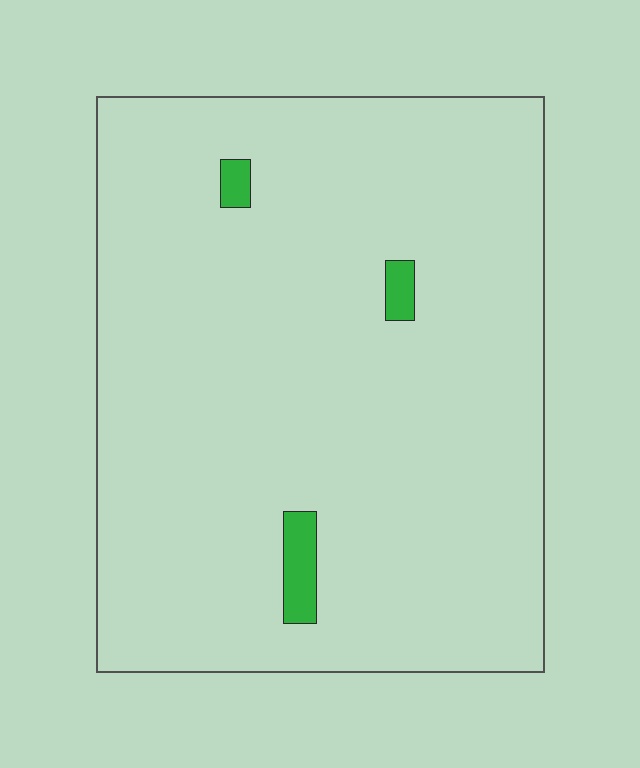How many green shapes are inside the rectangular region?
3.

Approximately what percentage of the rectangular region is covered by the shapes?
Approximately 5%.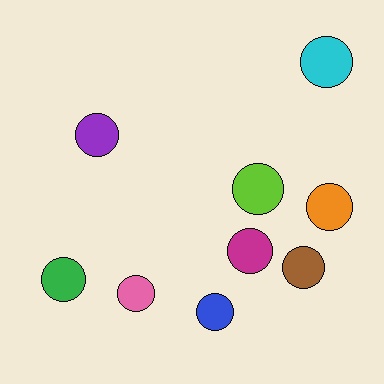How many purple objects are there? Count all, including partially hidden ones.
There is 1 purple object.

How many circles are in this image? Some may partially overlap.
There are 9 circles.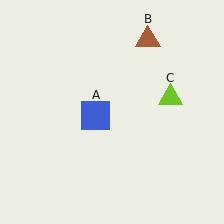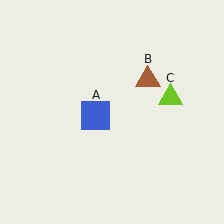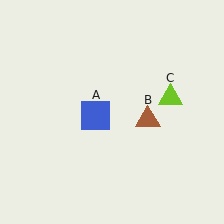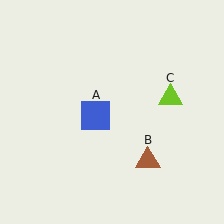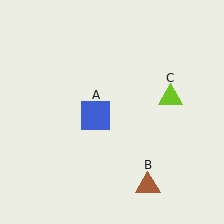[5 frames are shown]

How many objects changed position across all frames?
1 object changed position: brown triangle (object B).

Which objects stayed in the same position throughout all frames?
Blue square (object A) and lime triangle (object C) remained stationary.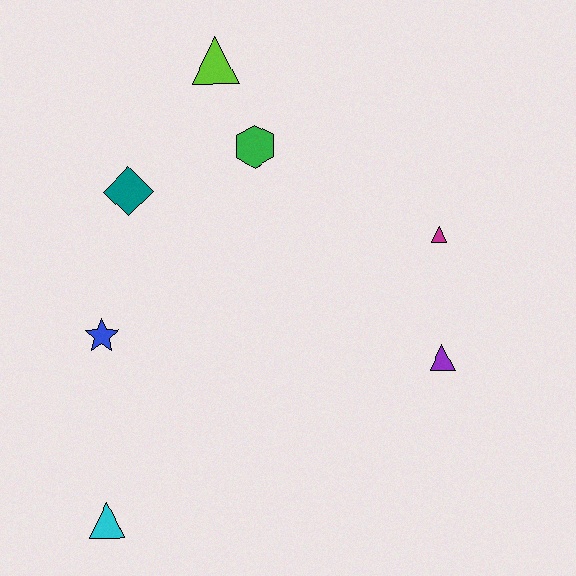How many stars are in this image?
There is 1 star.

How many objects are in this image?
There are 7 objects.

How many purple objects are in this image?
There is 1 purple object.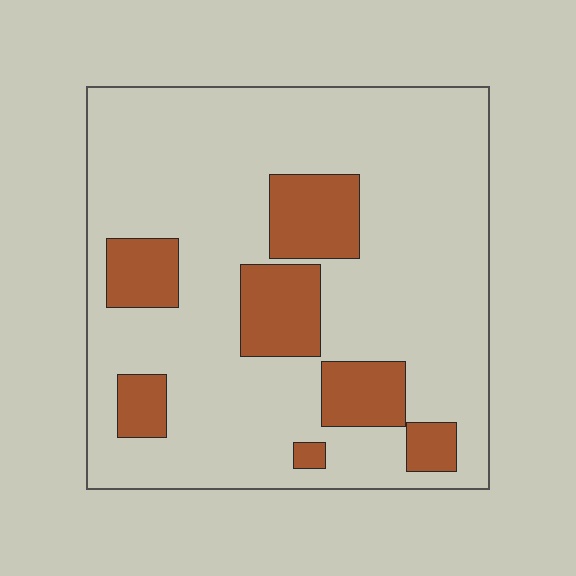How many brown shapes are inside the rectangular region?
7.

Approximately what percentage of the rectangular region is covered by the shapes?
Approximately 20%.